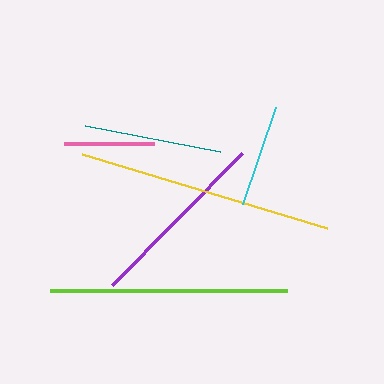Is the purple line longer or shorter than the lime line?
The lime line is longer than the purple line.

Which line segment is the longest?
The yellow line is the longest at approximately 256 pixels.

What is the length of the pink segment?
The pink segment is approximately 89 pixels long.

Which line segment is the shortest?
The pink line is the shortest at approximately 89 pixels.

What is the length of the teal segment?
The teal segment is approximately 137 pixels long.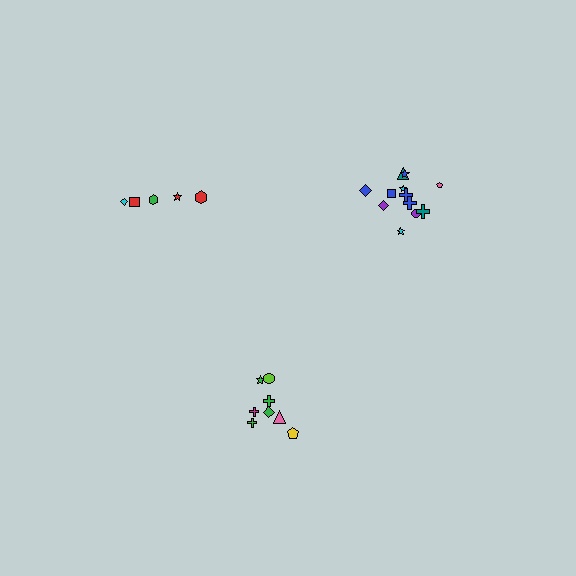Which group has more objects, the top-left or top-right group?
The top-right group.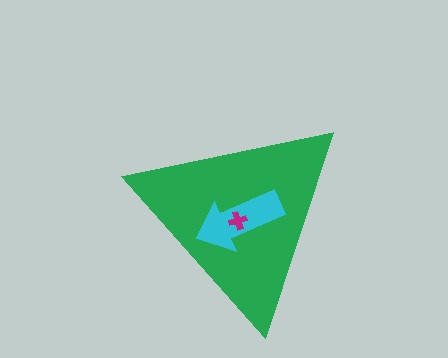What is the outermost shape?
The green triangle.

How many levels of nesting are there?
3.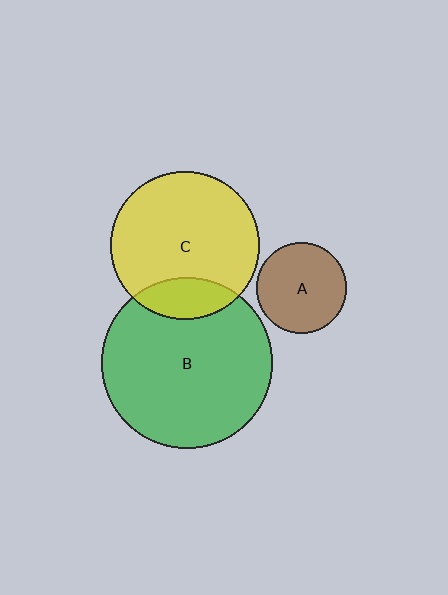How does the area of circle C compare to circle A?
Approximately 2.7 times.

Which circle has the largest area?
Circle B (green).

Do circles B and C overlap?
Yes.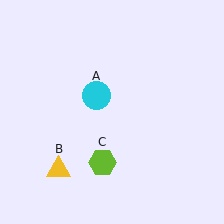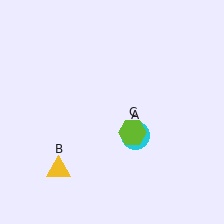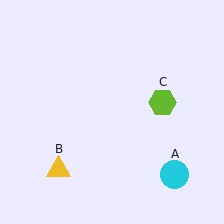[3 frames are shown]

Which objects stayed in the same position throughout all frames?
Yellow triangle (object B) remained stationary.